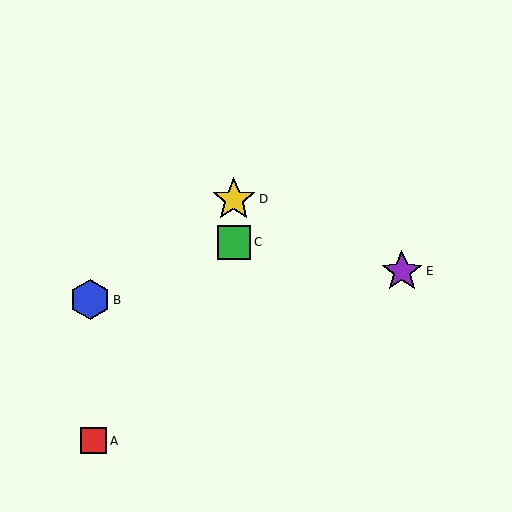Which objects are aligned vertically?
Objects C, D are aligned vertically.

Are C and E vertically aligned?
No, C is at x≈234 and E is at x≈402.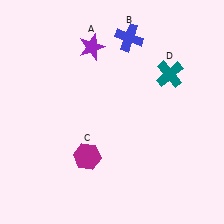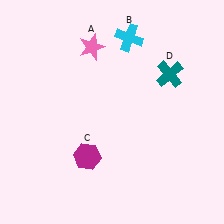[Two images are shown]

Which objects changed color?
A changed from purple to pink. B changed from blue to cyan.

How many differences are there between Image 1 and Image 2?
There are 2 differences between the two images.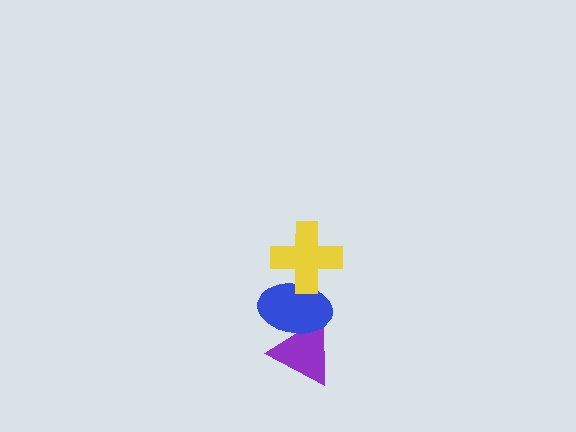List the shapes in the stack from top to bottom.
From top to bottom: the yellow cross, the blue ellipse, the purple triangle.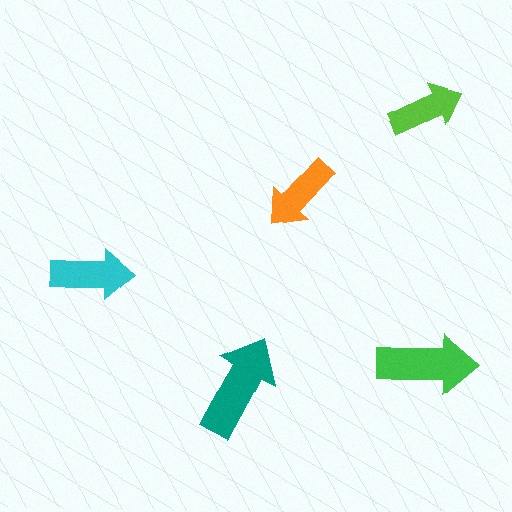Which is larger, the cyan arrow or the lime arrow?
The cyan one.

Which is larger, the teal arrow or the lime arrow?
The teal one.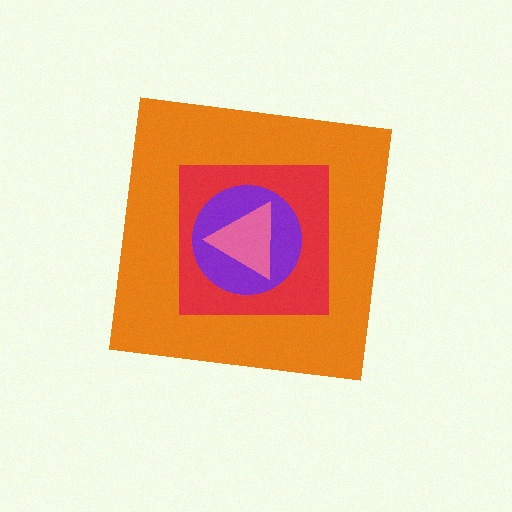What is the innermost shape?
The pink triangle.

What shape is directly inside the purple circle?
The pink triangle.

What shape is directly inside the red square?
The purple circle.